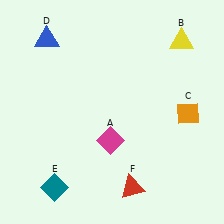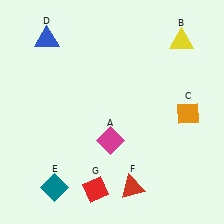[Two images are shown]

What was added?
A red diamond (G) was added in Image 2.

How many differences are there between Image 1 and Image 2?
There is 1 difference between the two images.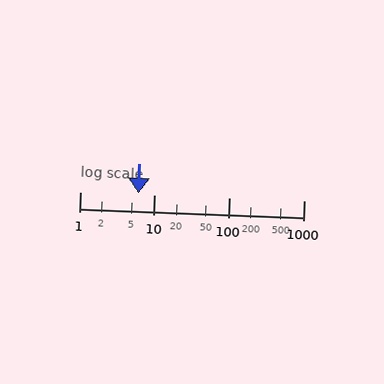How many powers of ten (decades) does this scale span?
The scale spans 3 decades, from 1 to 1000.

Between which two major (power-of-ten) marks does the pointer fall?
The pointer is between 1 and 10.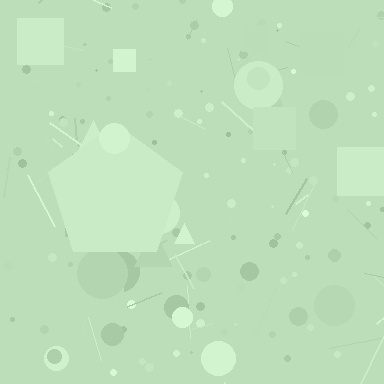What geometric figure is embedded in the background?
A pentagon is embedded in the background.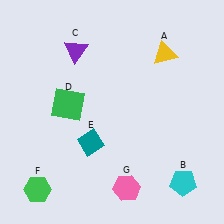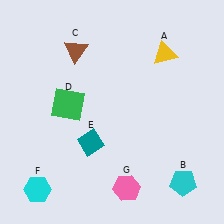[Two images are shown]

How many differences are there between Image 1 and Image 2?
There are 2 differences between the two images.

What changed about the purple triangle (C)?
In Image 1, C is purple. In Image 2, it changed to brown.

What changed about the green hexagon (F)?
In Image 1, F is green. In Image 2, it changed to cyan.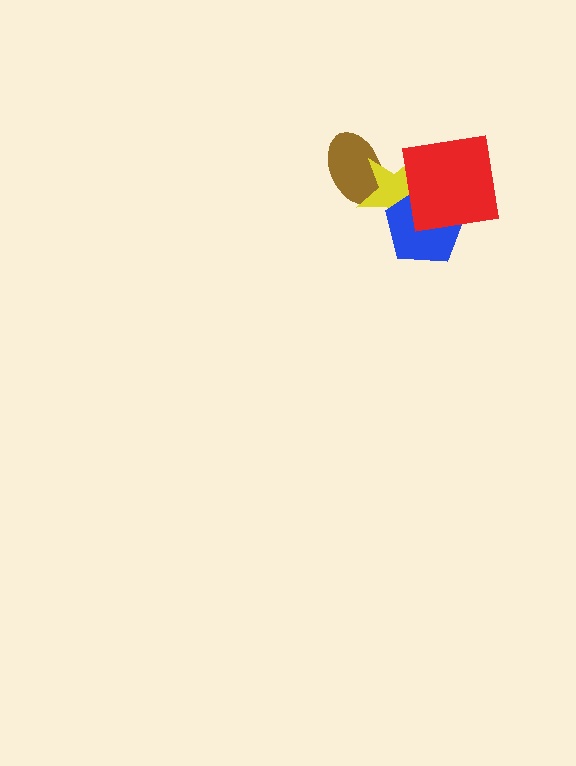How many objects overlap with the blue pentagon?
2 objects overlap with the blue pentagon.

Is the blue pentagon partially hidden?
Yes, it is partially covered by another shape.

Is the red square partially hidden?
No, no other shape covers it.